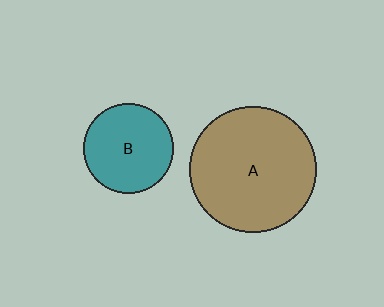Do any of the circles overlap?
No, none of the circles overlap.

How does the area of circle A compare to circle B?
Approximately 2.0 times.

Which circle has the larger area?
Circle A (brown).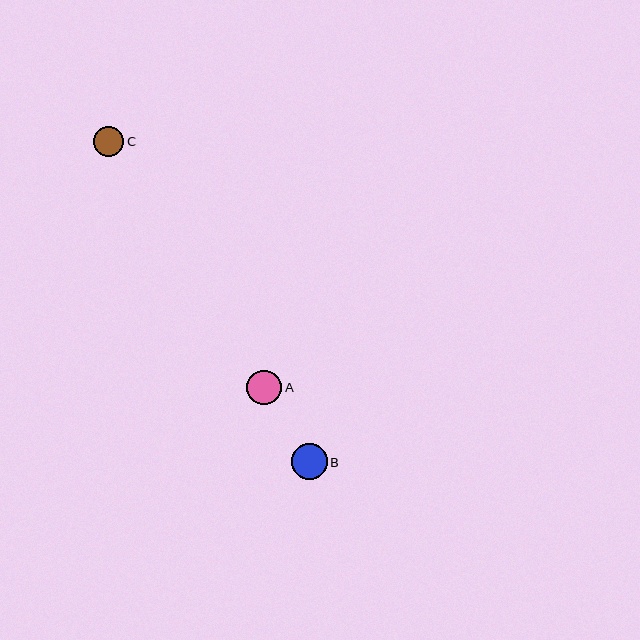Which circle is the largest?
Circle B is the largest with a size of approximately 36 pixels.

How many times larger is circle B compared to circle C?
Circle B is approximately 1.2 times the size of circle C.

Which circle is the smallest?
Circle C is the smallest with a size of approximately 30 pixels.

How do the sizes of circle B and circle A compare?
Circle B and circle A are approximately the same size.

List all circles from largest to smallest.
From largest to smallest: B, A, C.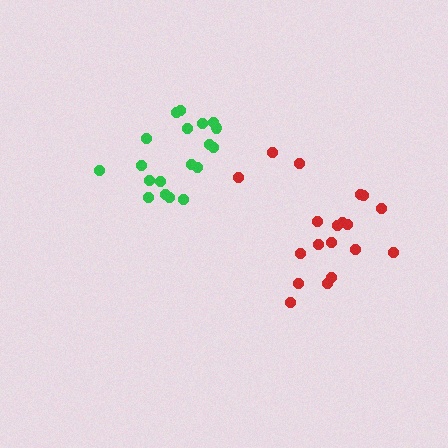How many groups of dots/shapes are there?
There are 2 groups.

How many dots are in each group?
Group 1: 19 dots, Group 2: 19 dots (38 total).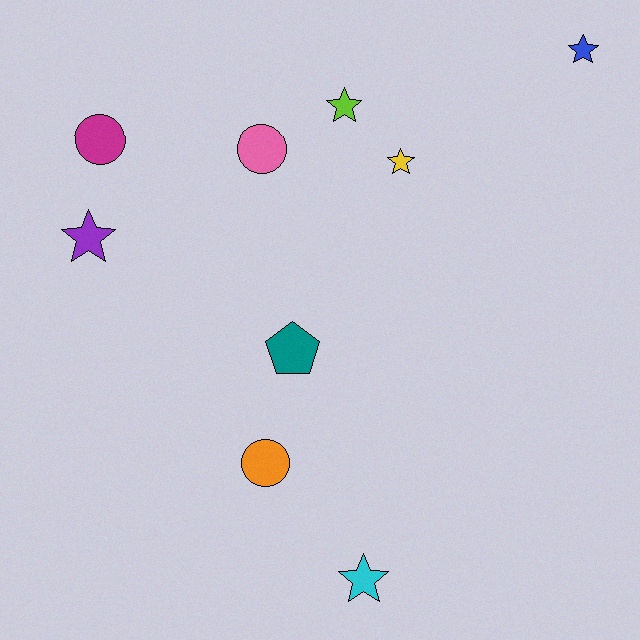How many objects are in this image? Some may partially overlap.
There are 9 objects.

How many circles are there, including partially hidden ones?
There are 3 circles.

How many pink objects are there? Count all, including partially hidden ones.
There is 1 pink object.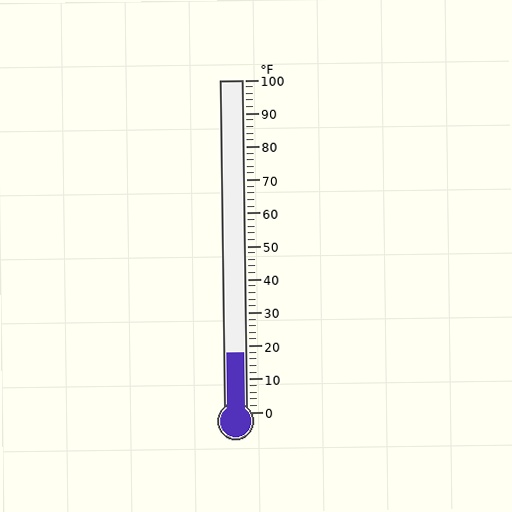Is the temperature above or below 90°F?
The temperature is below 90°F.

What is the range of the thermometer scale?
The thermometer scale ranges from 0°F to 100°F.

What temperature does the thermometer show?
The thermometer shows approximately 18°F.